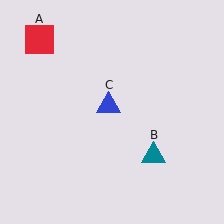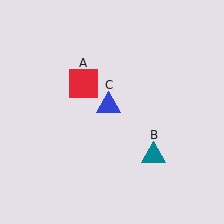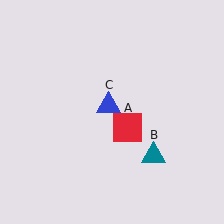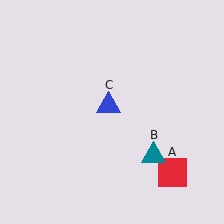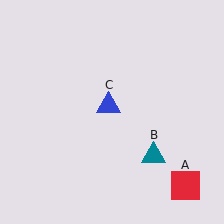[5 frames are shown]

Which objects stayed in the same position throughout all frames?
Teal triangle (object B) and blue triangle (object C) remained stationary.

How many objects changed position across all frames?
1 object changed position: red square (object A).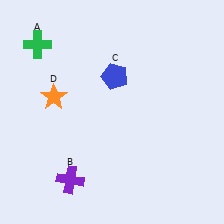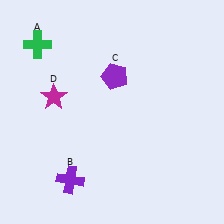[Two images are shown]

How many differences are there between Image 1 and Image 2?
There are 2 differences between the two images.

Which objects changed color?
C changed from blue to purple. D changed from orange to magenta.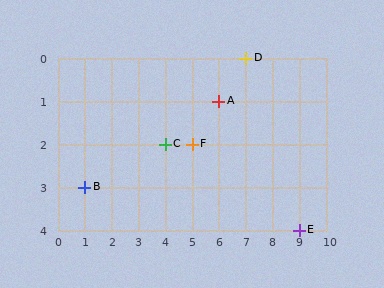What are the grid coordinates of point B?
Point B is at grid coordinates (1, 3).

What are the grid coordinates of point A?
Point A is at grid coordinates (6, 1).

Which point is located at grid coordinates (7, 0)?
Point D is at (7, 0).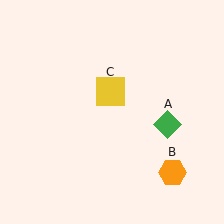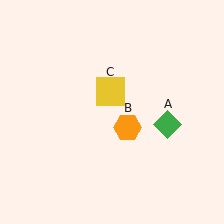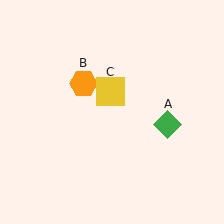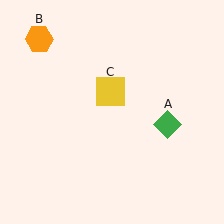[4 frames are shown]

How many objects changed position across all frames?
1 object changed position: orange hexagon (object B).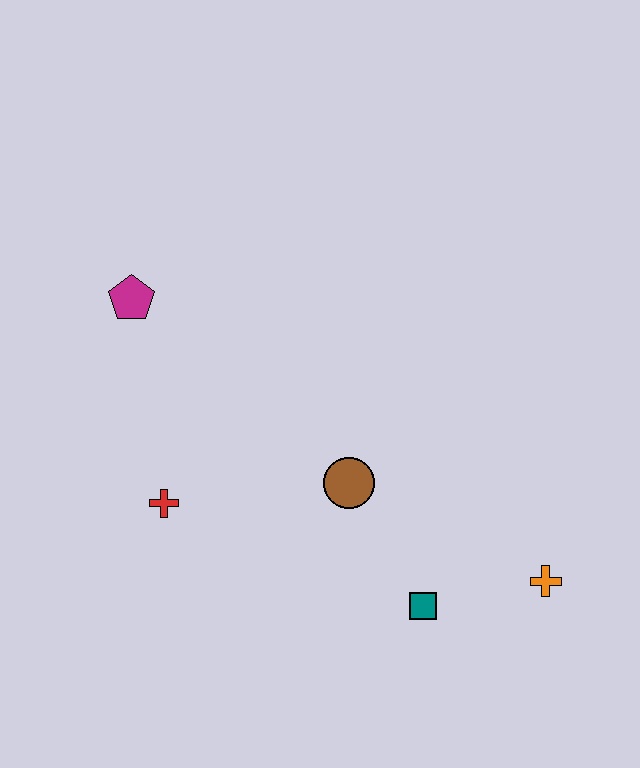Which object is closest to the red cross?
The brown circle is closest to the red cross.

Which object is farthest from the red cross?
The orange cross is farthest from the red cross.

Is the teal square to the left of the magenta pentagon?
No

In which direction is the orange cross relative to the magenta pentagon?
The orange cross is to the right of the magenta pentagon.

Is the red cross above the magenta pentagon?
No